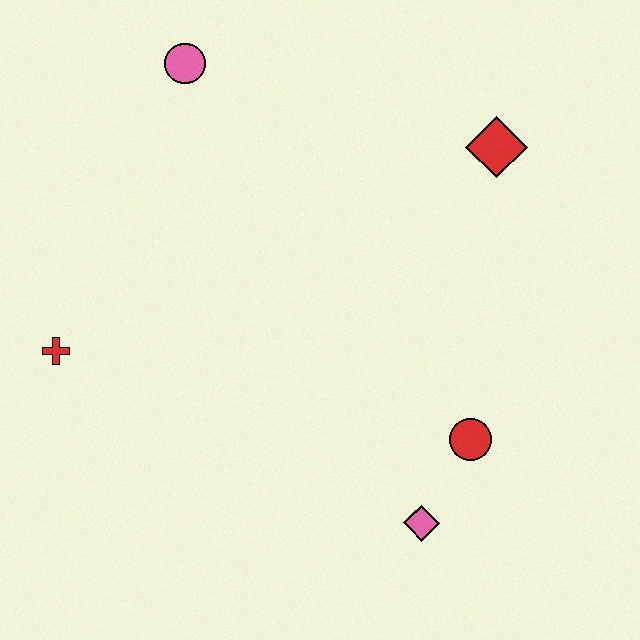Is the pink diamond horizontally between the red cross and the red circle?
Yes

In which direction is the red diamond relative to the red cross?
The red diamond is to the right of the red cross.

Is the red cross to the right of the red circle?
No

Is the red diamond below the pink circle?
Yes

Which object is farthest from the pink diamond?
The pink circle is farthest from the pink diamond.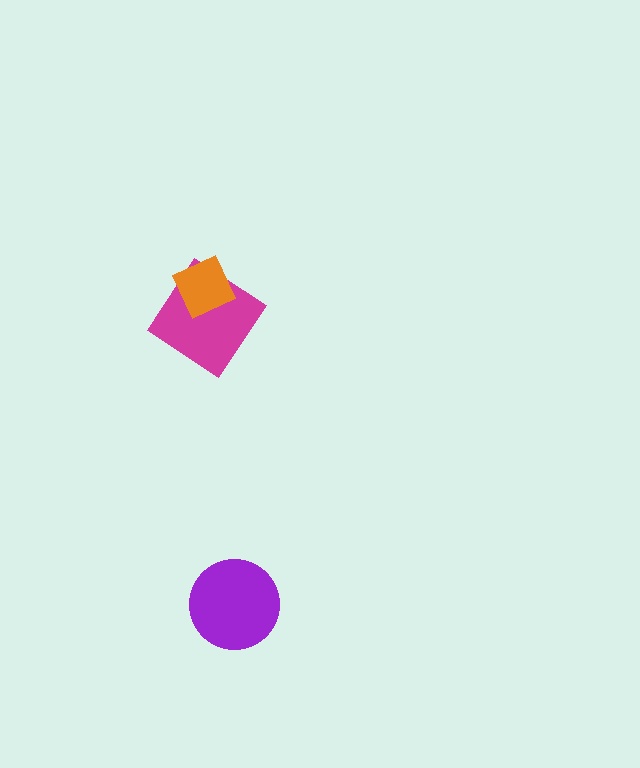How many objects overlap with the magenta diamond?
1 object overlaps with the magenta diamond.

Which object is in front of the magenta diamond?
The orange diamond is in front of the magenta diamond.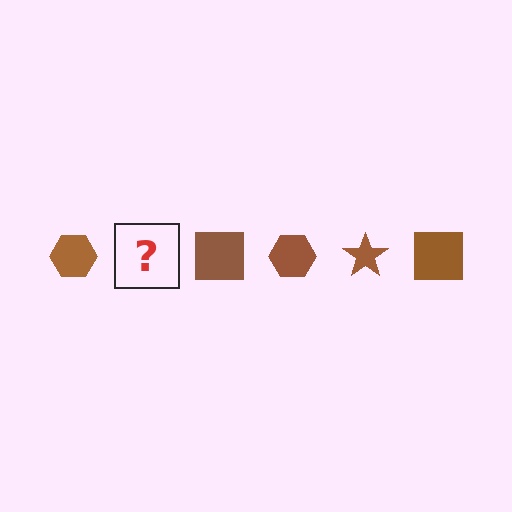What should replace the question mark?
The question mark should be replaced with a brown star.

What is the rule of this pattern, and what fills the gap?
The rule is that the pattern cycles through hexagon, star, square shapes in brown. The gap should be filled with a brown star.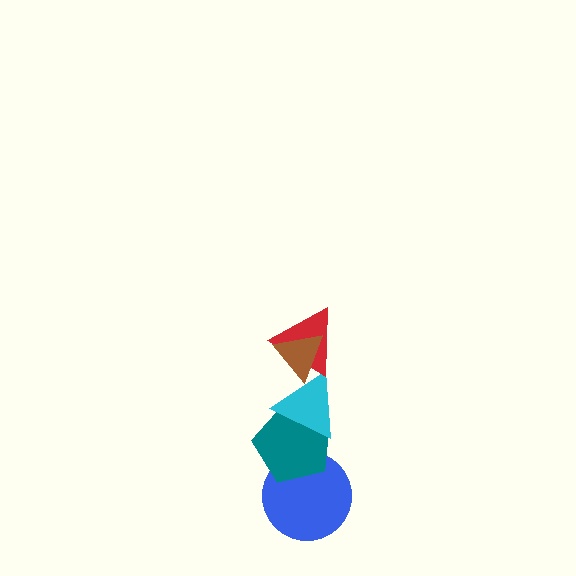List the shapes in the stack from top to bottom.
From top to bottom: the brown triangle, the red triangle, the cyan triangle, the teal pentagon, the blue circle.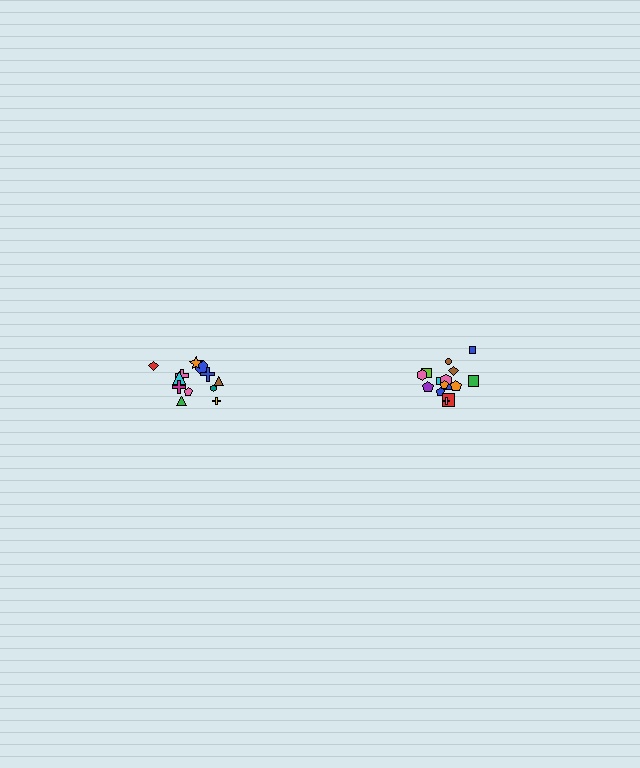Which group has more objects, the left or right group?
The right group.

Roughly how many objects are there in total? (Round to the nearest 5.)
Roughly 25 objects in total.